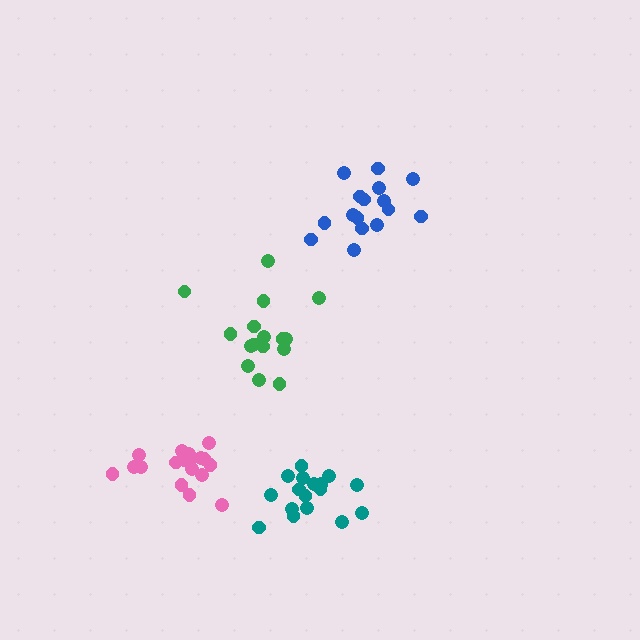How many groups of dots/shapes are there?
There are 4 groups.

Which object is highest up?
The blue cluster is topmost.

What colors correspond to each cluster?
The clusters are colored: blue, green, teal, pink.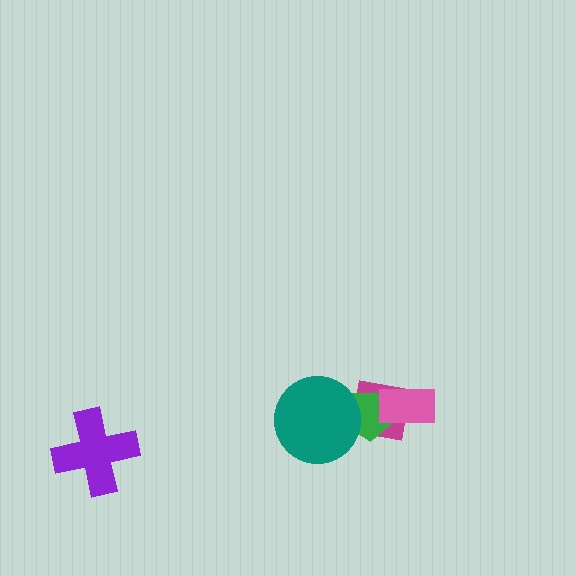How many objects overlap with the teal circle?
1 object overlaps with the teal circle.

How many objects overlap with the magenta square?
2 objects overlap with the magenta square.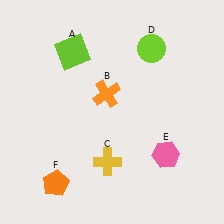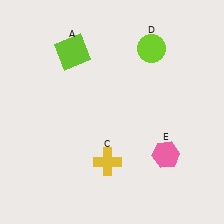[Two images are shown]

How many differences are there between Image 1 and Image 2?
There are 2 differences between the two images.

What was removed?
The orange cross (B), the orange pentagon (F) were removed in Image 2.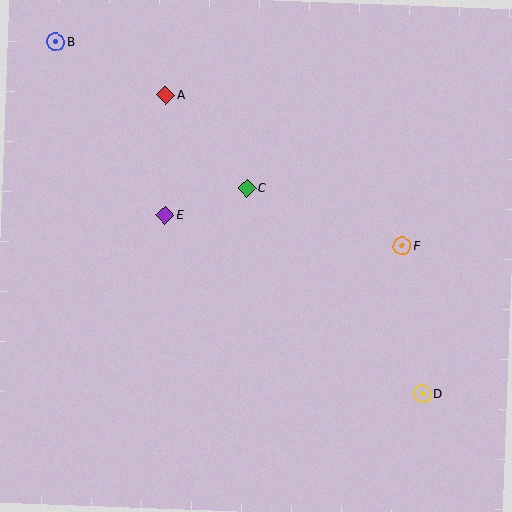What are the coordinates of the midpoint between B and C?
The midpoint between B and C is at (151, 115).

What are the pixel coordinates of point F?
Point F is at (402, 246).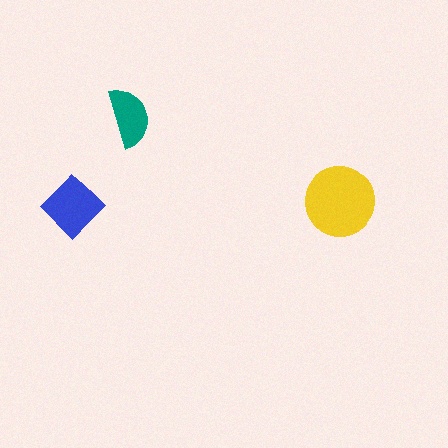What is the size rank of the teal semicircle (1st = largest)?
3rd.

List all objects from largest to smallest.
The yellow circle, the blue diamond, the teal semicircle.